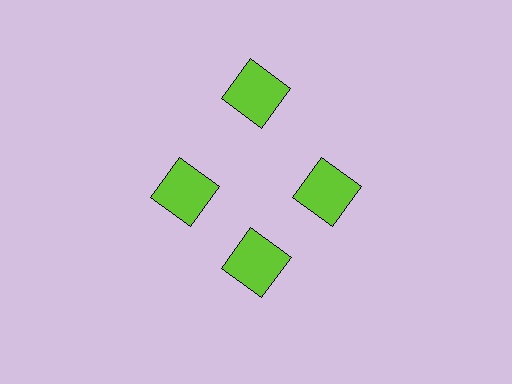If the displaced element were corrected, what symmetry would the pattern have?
It would have 4-fold rotational symmetry — the pattern would map onto itself every 90 degrees.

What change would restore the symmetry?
The symmetry would be restored by moving it inward, back onto the ring so that all 4 squares sit at equal angles and equal distance from the center.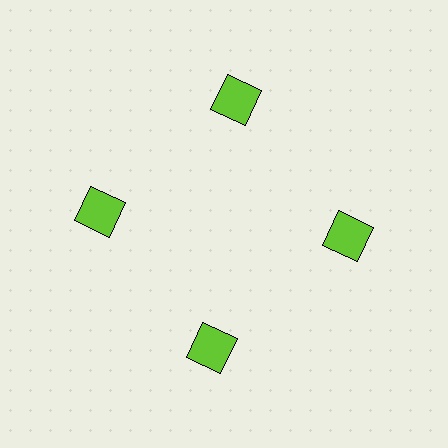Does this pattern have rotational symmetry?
Yes, this pattern has 4-fold rotational symmetry. It looks the same after rotating 90 degrees around the center.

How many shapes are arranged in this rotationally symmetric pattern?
There are 4 shapes, arranged in 4 groups of 1.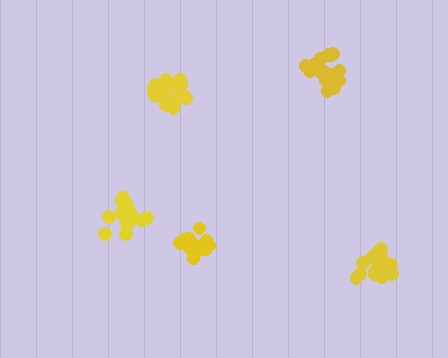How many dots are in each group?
Group 1: 15 dots, Group 2: 18 dots, Group 3: 14 dots, Group 4: 17 dots, Group 5: 16 dots (80 total).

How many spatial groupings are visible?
There are 5 spatial groupings.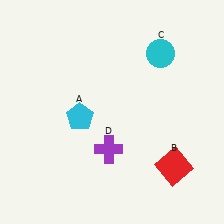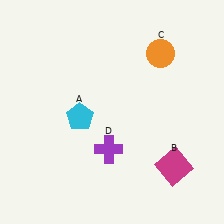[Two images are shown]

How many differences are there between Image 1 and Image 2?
There are 2 differences between the two images.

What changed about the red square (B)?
In Image 1, B is red. In Image 2, it changed to magenta.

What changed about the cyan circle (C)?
In Image 1, C is cyan. In Image 2, it changed to orange.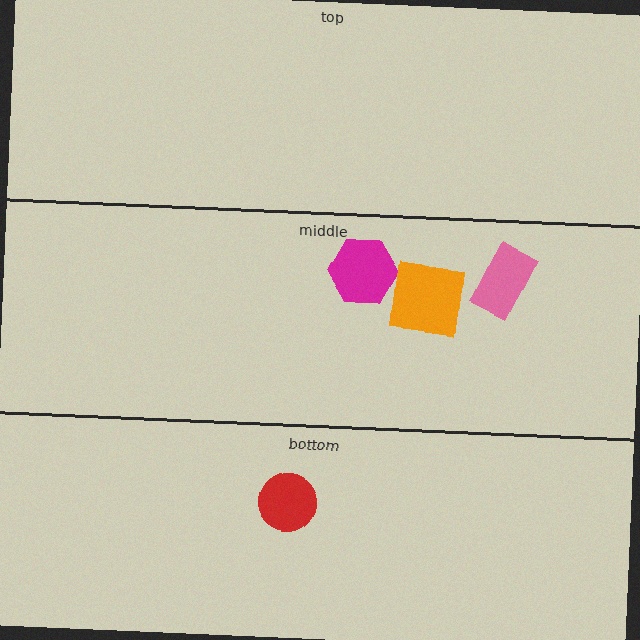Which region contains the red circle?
The bottom region.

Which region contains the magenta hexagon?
The middle region.